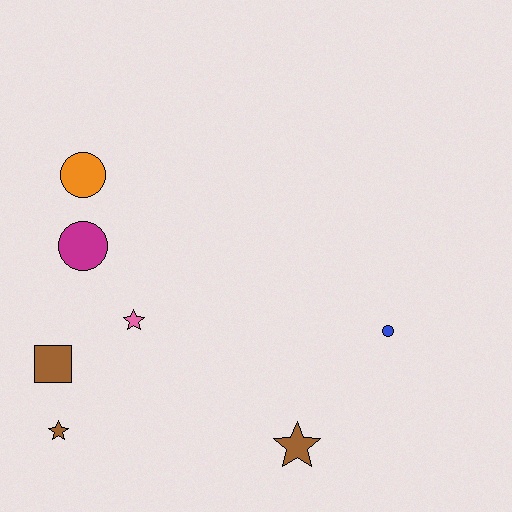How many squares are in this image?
There is 1 square.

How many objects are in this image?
There are 7 objects.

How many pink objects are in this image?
There is 1 pink object.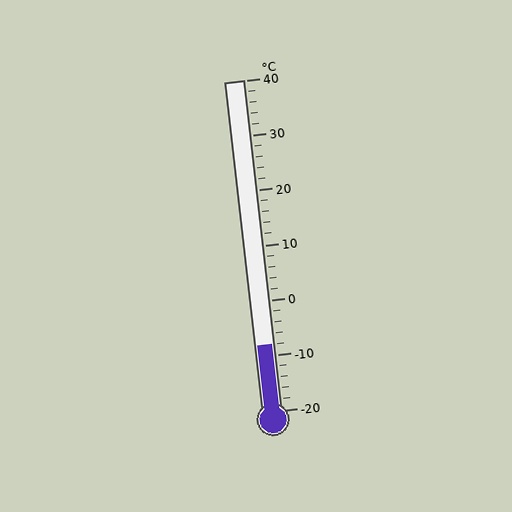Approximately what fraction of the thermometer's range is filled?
The thermometer is filled to approximately 20% of its range.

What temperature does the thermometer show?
The thermometer shows approximately -8°C.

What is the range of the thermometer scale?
The thermometer scale ranges from -20°C to 40°C.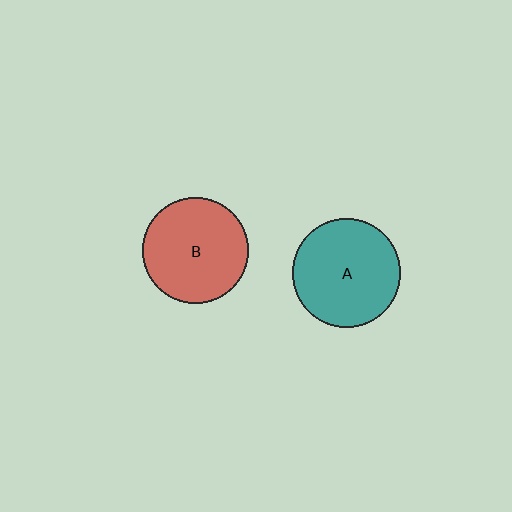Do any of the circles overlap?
No, none of the circles overlap.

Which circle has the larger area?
Circle A (teal).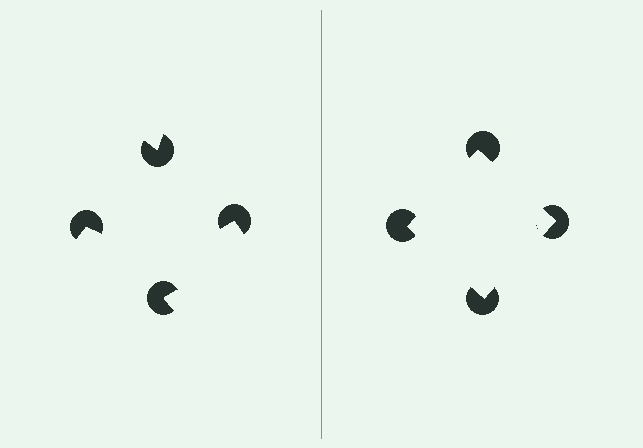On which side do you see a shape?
An illusory square appears on the right side. On the left side the wedge cuts are rotated, so no coherent shape forms.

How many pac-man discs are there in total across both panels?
8 — 4 on each side.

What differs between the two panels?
The pac-man discs are positioned identically on both sides; only the wedge orientations differ. On the right they align to a square; on the left they are misaligned.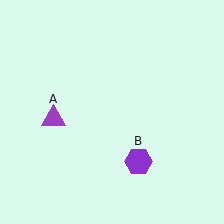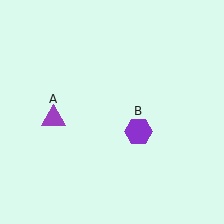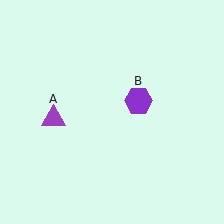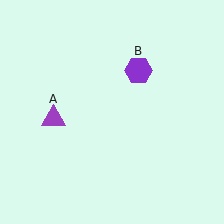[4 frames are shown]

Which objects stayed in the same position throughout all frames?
Purple triangle (object A) remained stationary.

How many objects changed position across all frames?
1 object changed position: purple hexagon (object B).